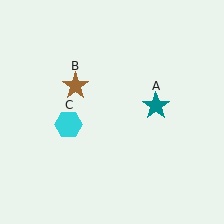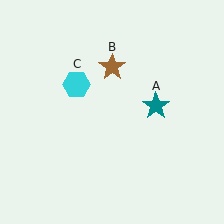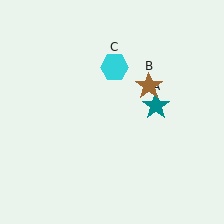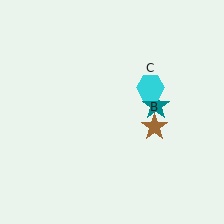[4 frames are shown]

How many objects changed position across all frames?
2 objects changed position: brown star (object B), cyan hexagon (object C).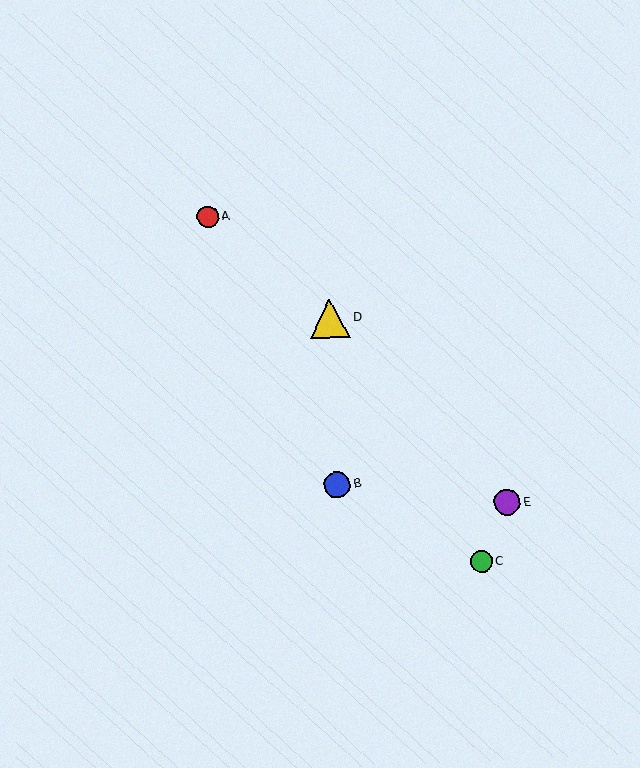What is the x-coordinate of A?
Object A is at x≈208.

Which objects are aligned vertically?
Objects B, D are aligned vertically.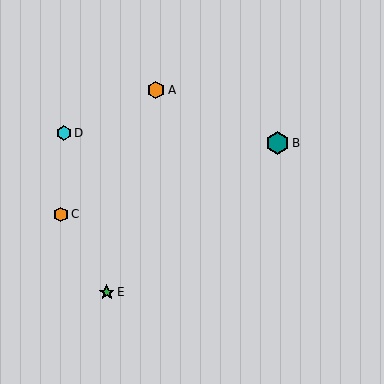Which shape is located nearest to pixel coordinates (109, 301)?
The green star (labeled E) at (107, 292) is nearest to that location.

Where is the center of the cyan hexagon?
The center of the cyan hexagon is at (64, 133).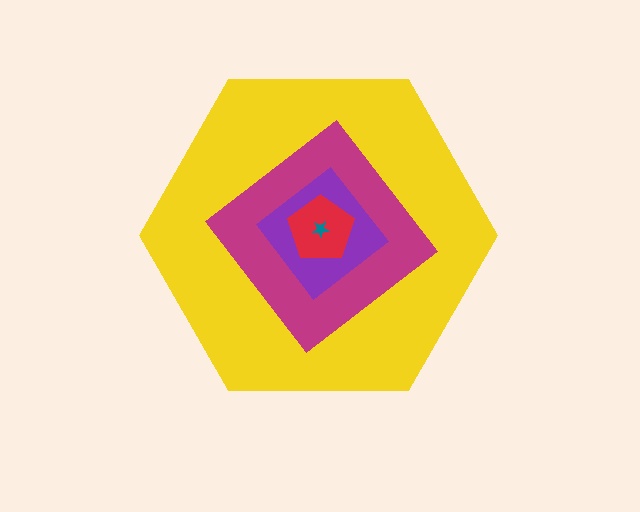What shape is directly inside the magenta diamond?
The purple diamond.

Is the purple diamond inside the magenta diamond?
Yes.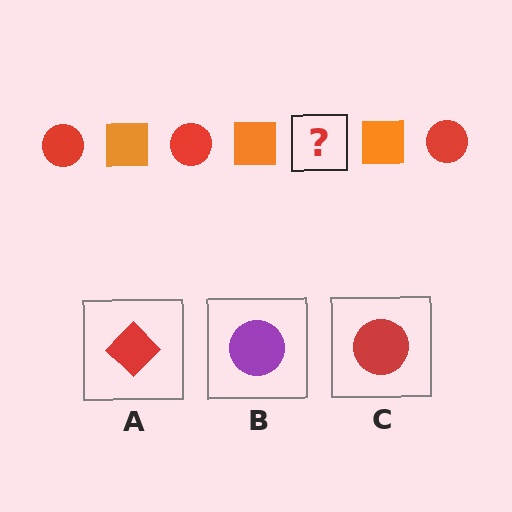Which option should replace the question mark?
Option C.